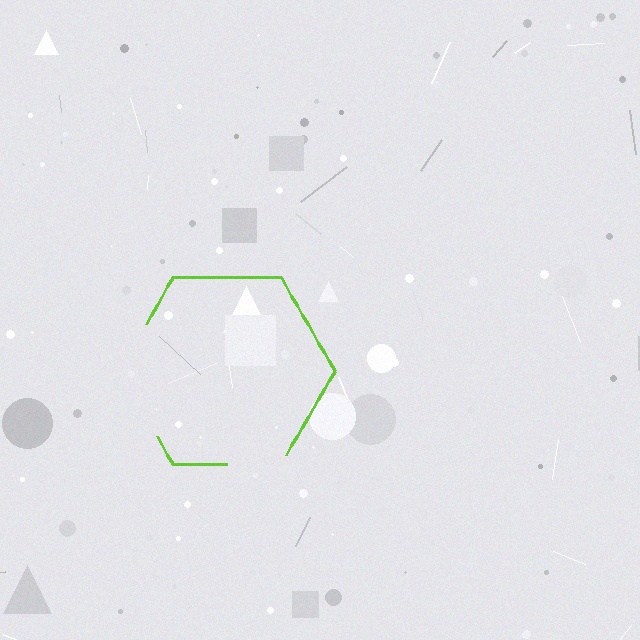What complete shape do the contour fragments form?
The contour fragments form a hexagon.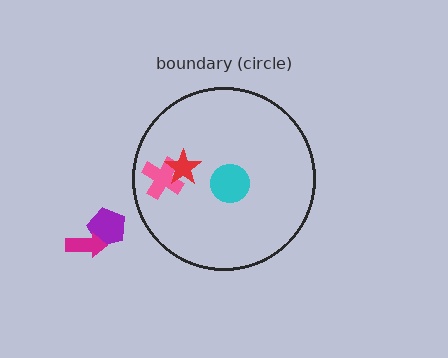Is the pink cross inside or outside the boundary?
Inside.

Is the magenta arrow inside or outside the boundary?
Outside.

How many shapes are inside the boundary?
3 inside, 2 outside.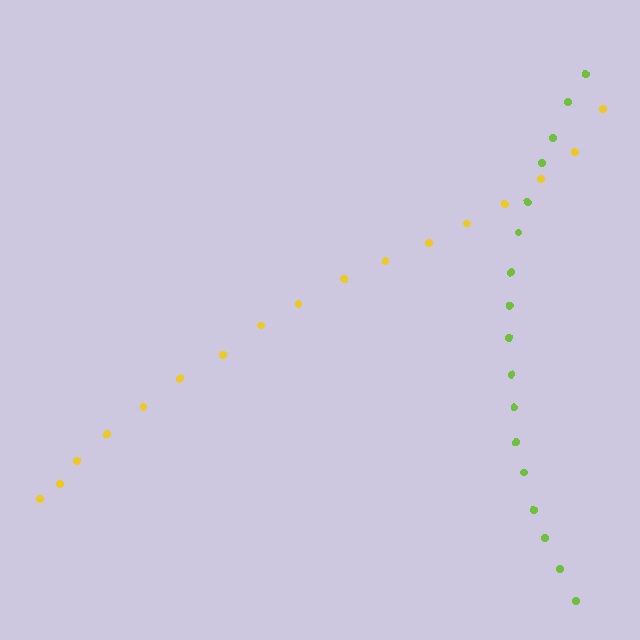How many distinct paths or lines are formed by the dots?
There are 2 distinct paths.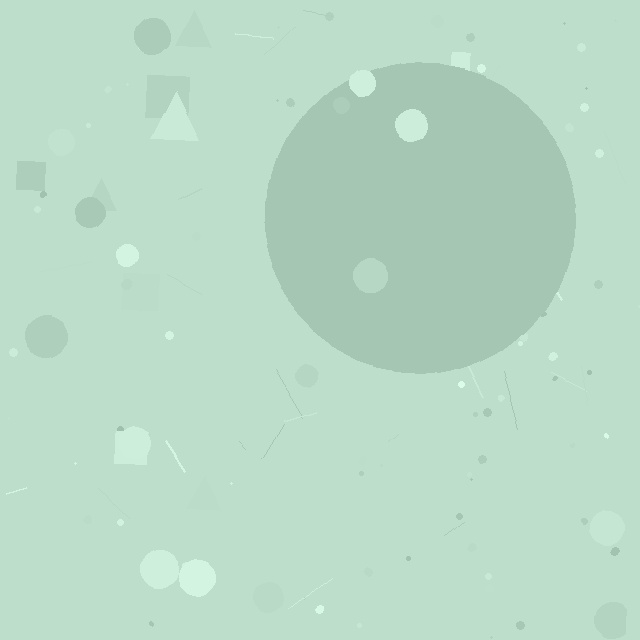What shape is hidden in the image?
A circle is hidden in the image.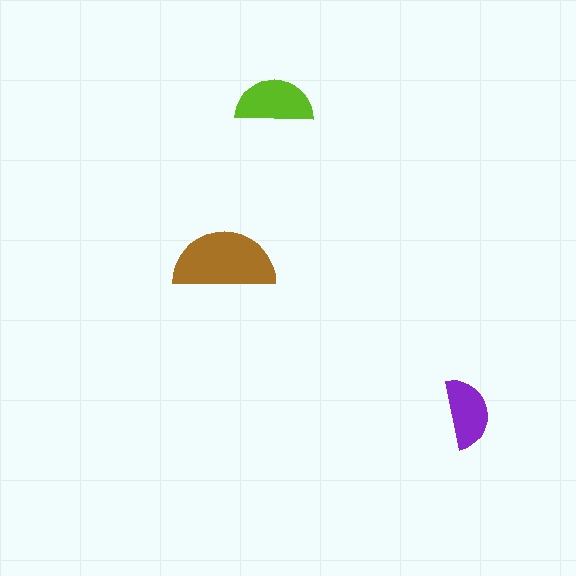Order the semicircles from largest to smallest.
the brown one, the lime one, the purple one.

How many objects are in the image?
There are 3 objects in the image.